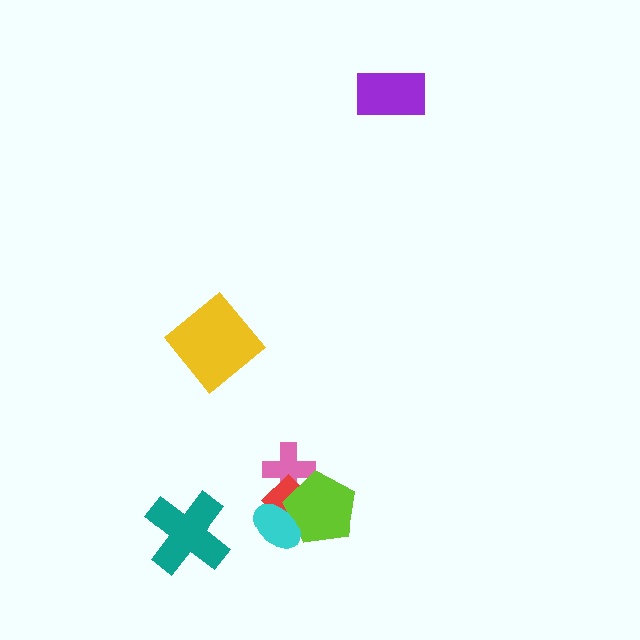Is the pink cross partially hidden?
Yes, it is partially covered by another shape.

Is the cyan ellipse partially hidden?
No, no other shape covers it.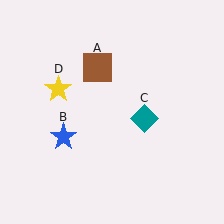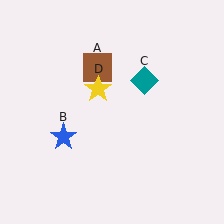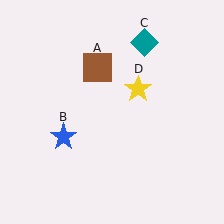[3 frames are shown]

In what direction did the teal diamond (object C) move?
The teal diamond (object C) moved up.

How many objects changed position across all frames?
2 objects changed position: teal diamond (object C), yellow star (object D).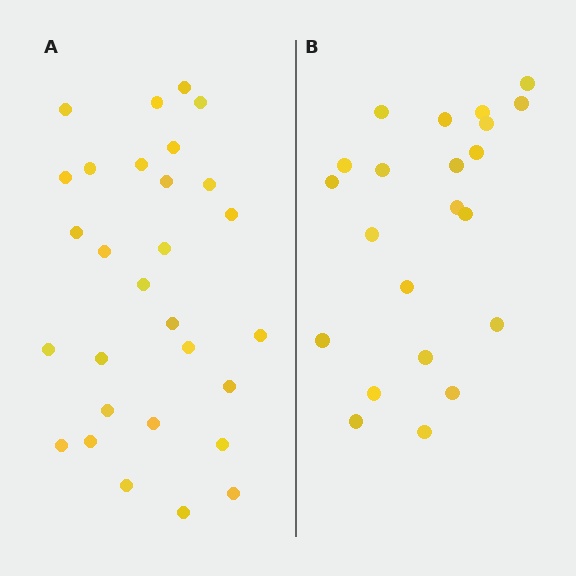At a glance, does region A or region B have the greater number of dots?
Region A (the left region) has more dots.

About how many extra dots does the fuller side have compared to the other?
Region A has roughly 8 or so more dots than region B.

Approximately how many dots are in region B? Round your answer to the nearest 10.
About 20 dots. (The exact count is 22, which rounds to 20.)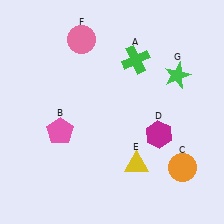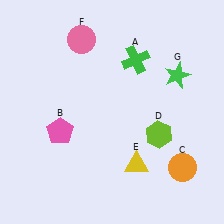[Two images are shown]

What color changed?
The hexagon (D) changed from magenta in Image 1 to lime in Image 2.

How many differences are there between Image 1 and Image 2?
There is 1 difference between the two images.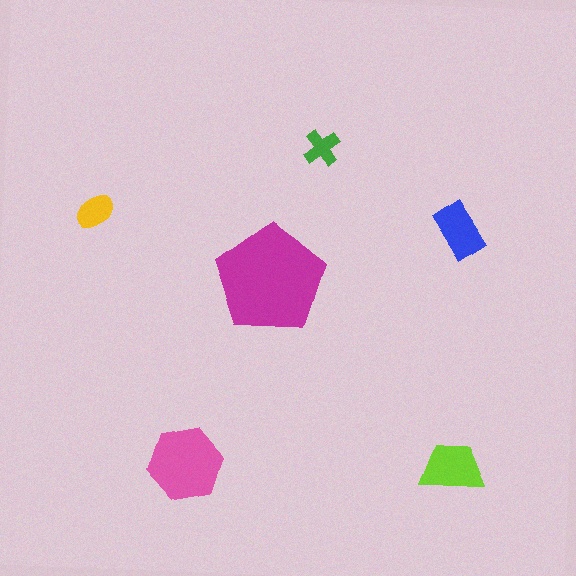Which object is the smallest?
The green cross.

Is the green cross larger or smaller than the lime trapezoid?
Smaller.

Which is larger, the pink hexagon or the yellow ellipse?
The pink hexagon.